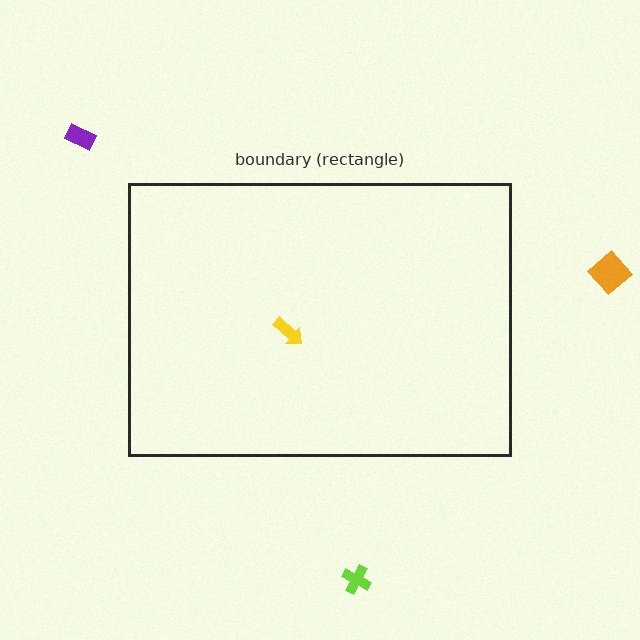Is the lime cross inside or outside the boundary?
Outside.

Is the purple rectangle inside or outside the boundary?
Outside.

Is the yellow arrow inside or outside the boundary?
Inside.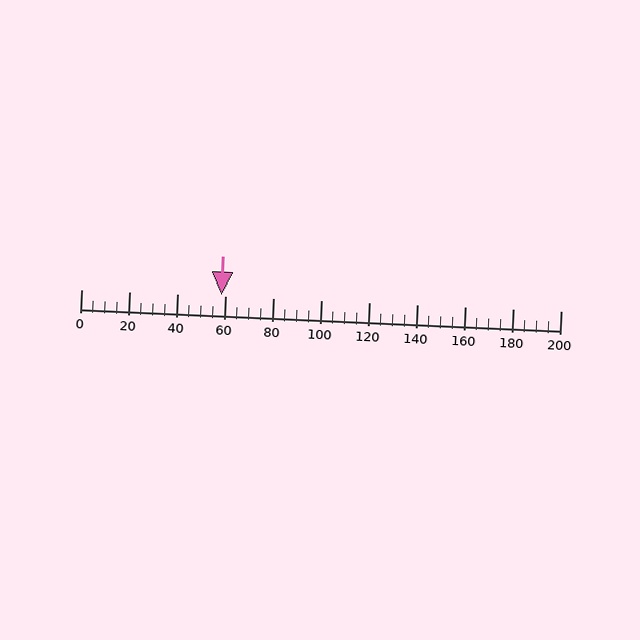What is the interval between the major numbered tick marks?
The major tick marks are spaced 20 units apart.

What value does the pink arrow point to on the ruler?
The pink arrow points to approximately 58.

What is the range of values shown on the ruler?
The ruler shows values from 0 to 200.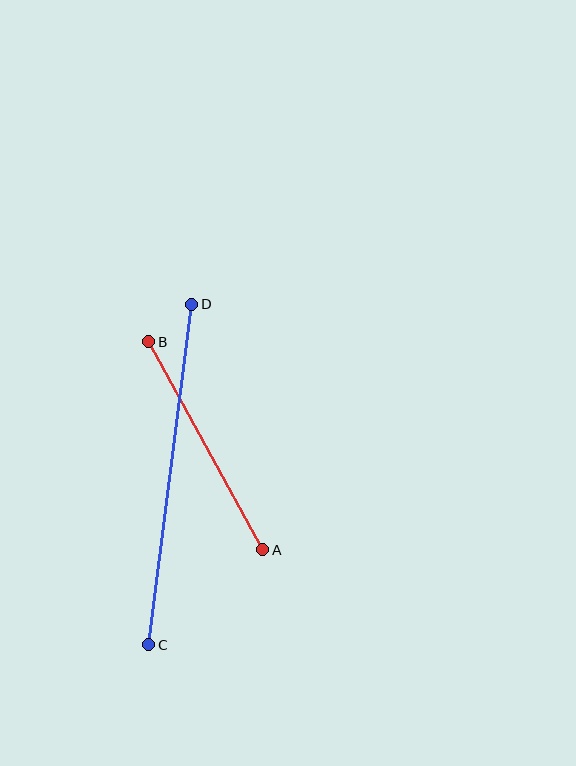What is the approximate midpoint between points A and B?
The midpoint is at approximately (206, 446) pixels.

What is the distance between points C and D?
The distance is approximately 343 pixels.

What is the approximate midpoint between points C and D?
The midpoint is at approximately (170, 474) pixels.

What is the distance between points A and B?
The distance is approximately 237 pixels.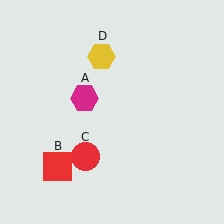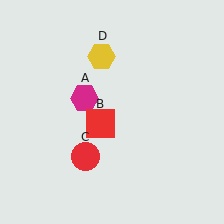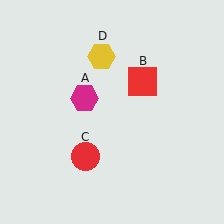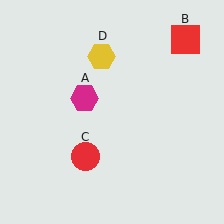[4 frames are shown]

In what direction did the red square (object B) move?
The red square (object B) moved up and to the right.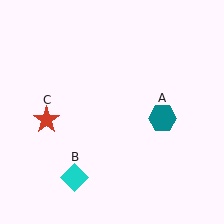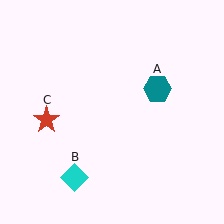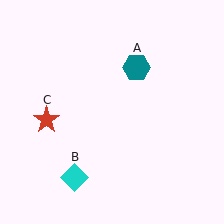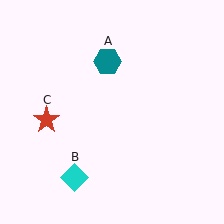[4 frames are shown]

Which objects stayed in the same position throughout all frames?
Cyan diamond (object B) and red star (object C) remained stationary.